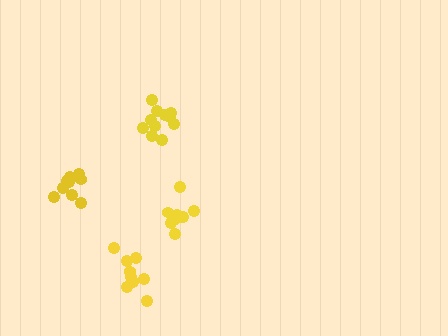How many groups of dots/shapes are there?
There are 4 groups.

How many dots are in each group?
Group 1: 11 dots, Group 2: 9 dots, Group 3: 9 dots, Group 4: 10 dots (39 total).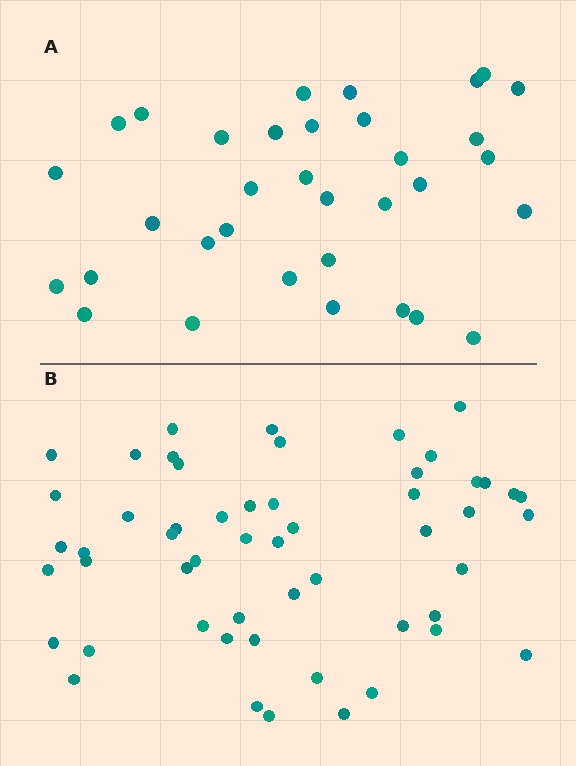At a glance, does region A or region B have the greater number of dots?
Region B (the bottom region) has more dots.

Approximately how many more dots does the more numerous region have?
Region B has approximately 20 more dots than region A.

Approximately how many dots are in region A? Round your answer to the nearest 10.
About 30 dots. (The exact count is 34, which rounds to 30.)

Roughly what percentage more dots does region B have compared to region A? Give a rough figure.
About 60% more.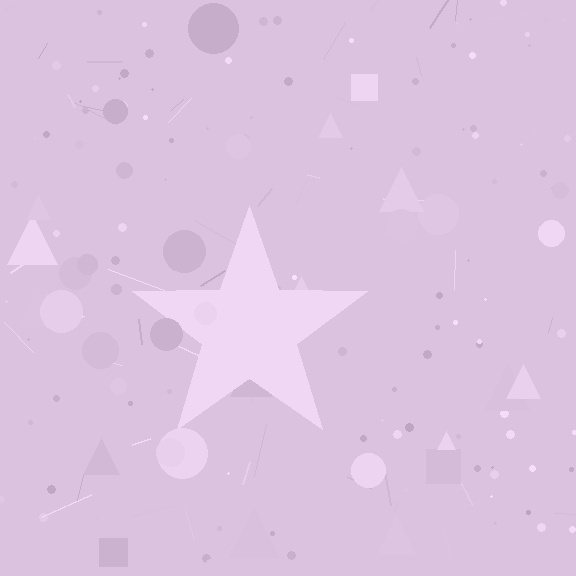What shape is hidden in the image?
A star is hidden in the image.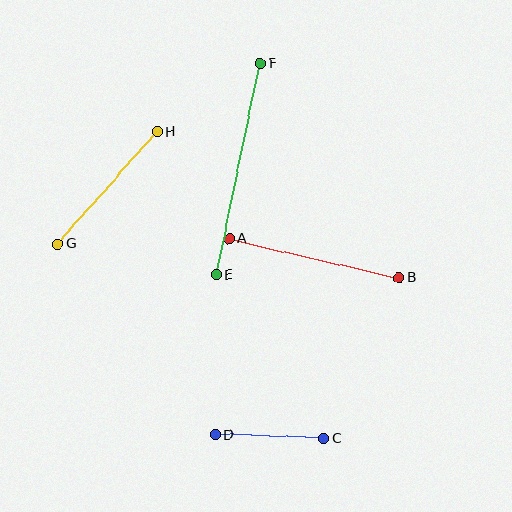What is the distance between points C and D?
The distance is approximately 109 pixels.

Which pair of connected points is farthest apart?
Points E and F are farthest apart.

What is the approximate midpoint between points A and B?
The midpoint is at approximately (314, 258) pixels.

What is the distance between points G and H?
The distance is approximately 150 pixels.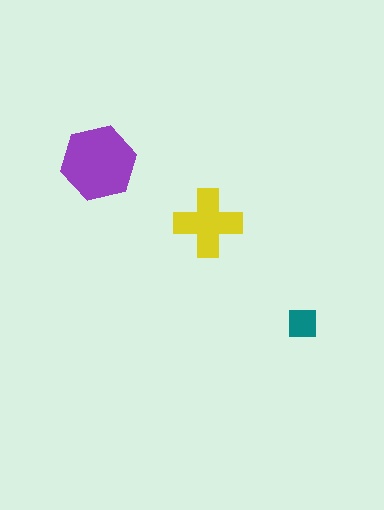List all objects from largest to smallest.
The purple hexagon, the yellow cross, the teal square.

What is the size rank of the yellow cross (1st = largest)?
2nd.